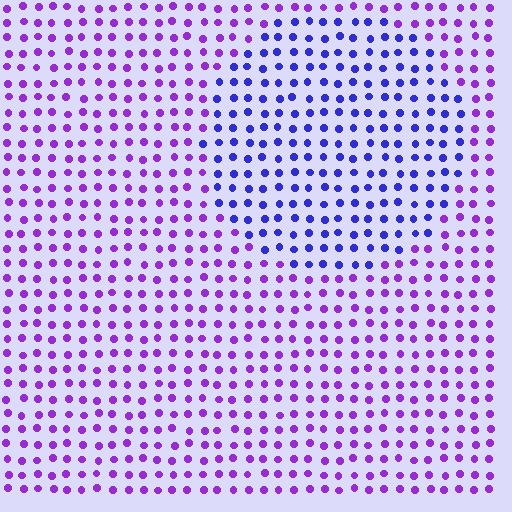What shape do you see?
I see a circle.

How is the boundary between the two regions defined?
The boundary is defined purely by a slight shift in hue (about 38 degrees). Spacing, size, and orientation are identical on both sides.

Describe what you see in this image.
The image is filled with small purple elements in a uniform arrangement. A circle-shaped region is visible where the elements are tinted to a slightly different hue, forming a subtle color boundary.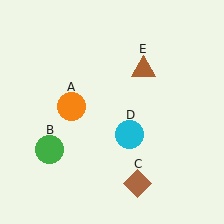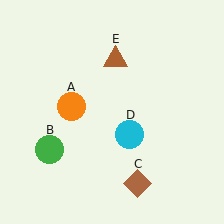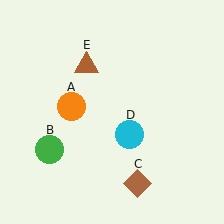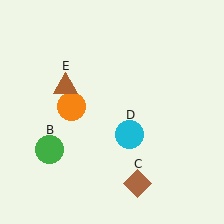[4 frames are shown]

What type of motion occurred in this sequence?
The brown triangle (object E) rotated counterclockwise around the center of the scene.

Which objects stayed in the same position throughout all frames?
Orange circle (object A) and green circle (object B) and brown diamond (object C) and cyan circle (object D) remained stationary.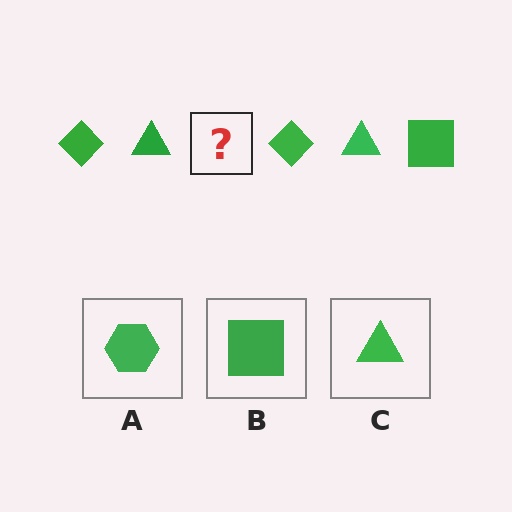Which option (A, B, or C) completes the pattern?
B.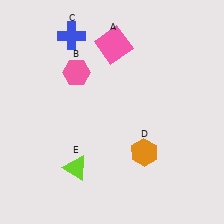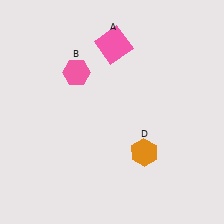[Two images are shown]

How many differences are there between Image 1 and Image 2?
There are 2 differences between the two images.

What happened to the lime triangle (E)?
The lime triangle (E) was removed in Image 2. It was in the bottom-left area of Image 1.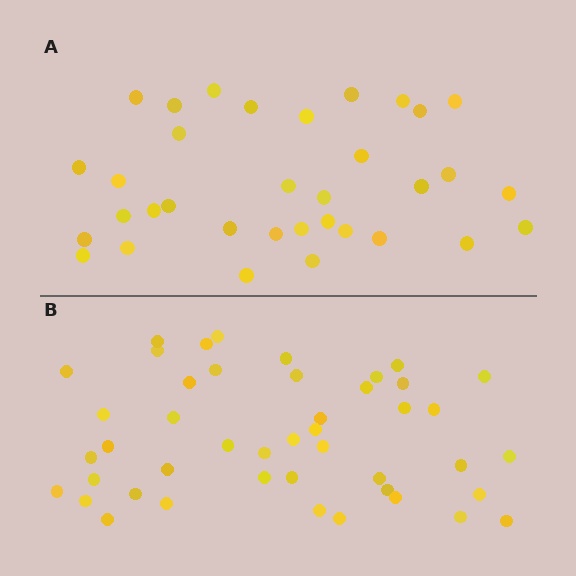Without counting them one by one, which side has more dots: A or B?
Region B (the bottom region) has more dots.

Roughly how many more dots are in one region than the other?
Region B has roughly 12 or so more dots than region A.